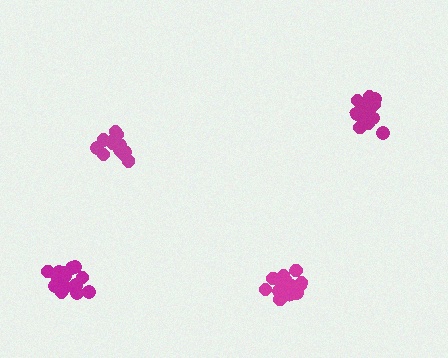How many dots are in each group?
Group 1: 17 dots, Group 2: 14 dots, Group 3: 20 dots, Group 4: 20 dots (71 total).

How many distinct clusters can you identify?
There are 4 distinct clusters.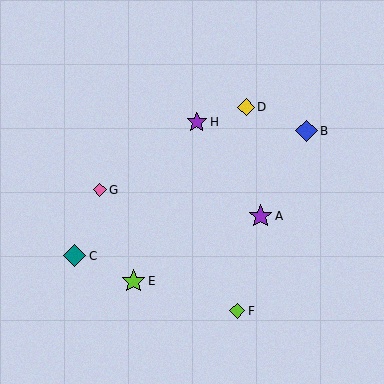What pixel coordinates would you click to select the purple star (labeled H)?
Click at (197, 122) to select the purple star H.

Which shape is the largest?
The lime star (labeled E) is the largest.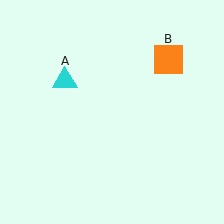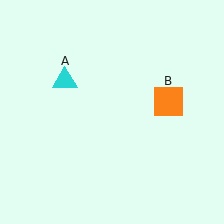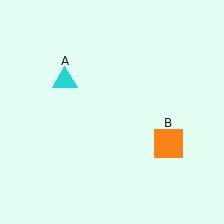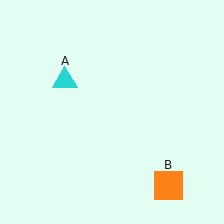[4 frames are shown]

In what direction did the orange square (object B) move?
The orange square (object B) moved down.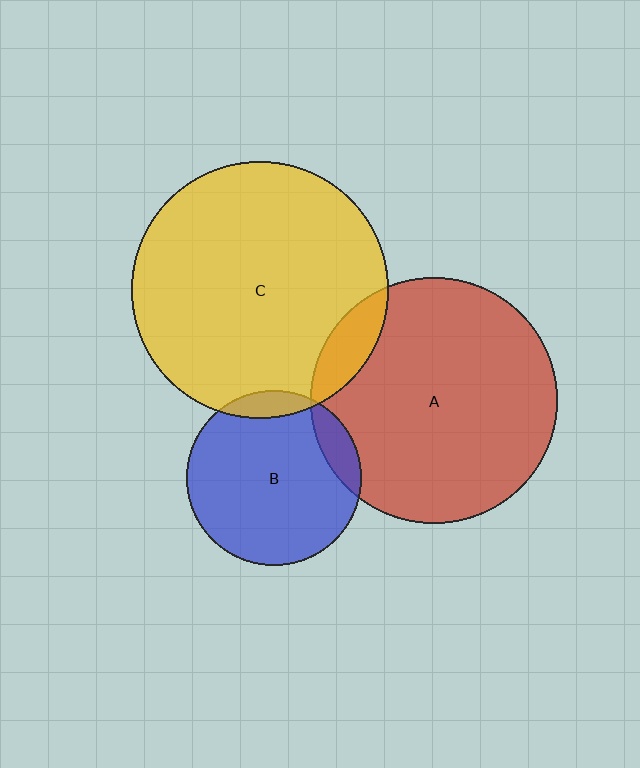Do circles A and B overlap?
Yes.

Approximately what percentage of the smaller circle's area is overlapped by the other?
Approximately 10%.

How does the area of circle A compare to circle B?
Approximately 2.0 times.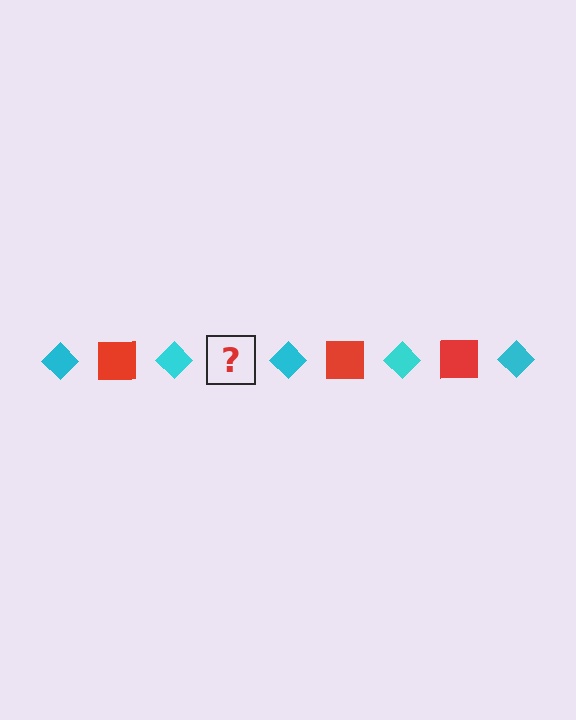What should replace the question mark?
The question mark should be replaced with a red square.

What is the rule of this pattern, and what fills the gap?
The rule is that the pattern alternates between cyan diamond and red square. The gap should be filled with a red square.